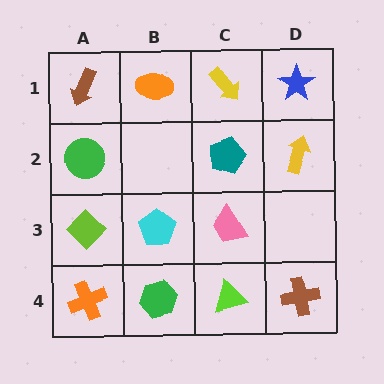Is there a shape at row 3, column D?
No, that cell is empty.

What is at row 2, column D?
A yellow arrow.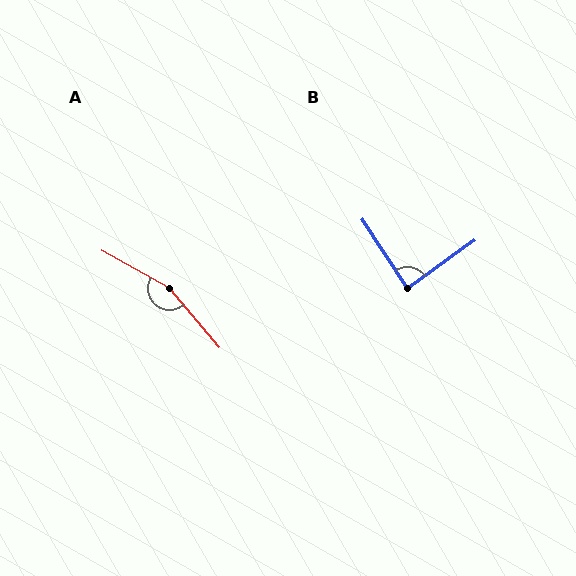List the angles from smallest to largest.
B (87°), A (159°).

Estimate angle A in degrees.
Approximately 159 degrees.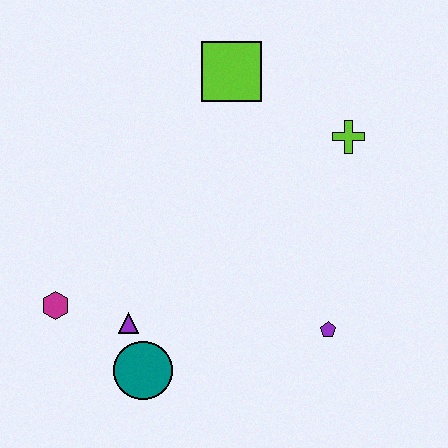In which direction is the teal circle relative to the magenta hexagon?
The teal circle is to the right of the magenta hexagon.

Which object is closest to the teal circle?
The purple triangle is closest to the teal circle.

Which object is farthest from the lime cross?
The magenta hexagon is farthest from the lime cross.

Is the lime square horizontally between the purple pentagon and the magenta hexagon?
Yes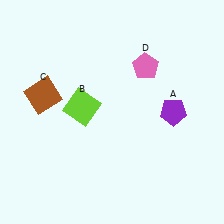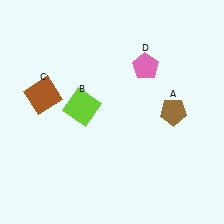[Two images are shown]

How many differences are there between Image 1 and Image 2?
There is 1 difference between the two images.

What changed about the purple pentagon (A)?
In Image 1, A is purple. In Image 2, it changed to brown.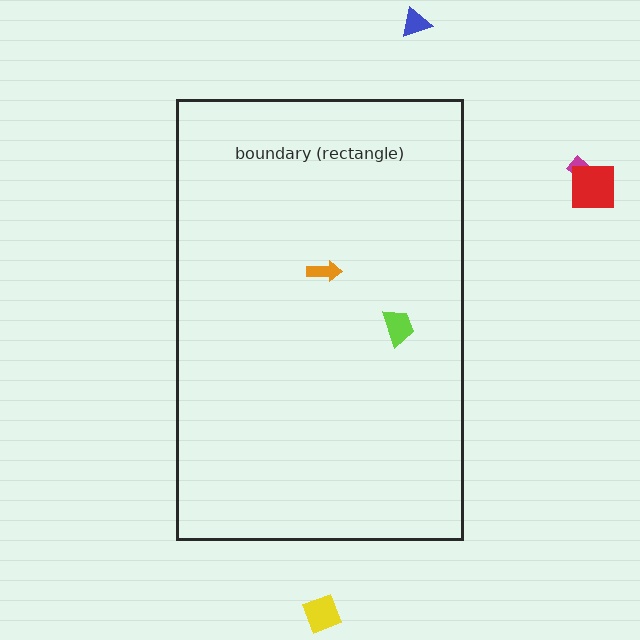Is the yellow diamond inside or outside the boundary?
Outside.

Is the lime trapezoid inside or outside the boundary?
Inside.